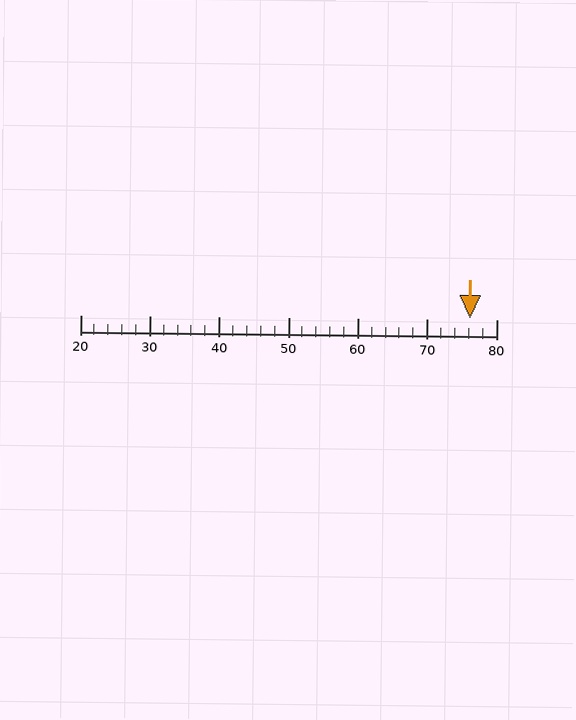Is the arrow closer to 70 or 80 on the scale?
The arrow is closer to 80.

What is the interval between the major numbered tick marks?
The major tick marks are spaced 10 units apart.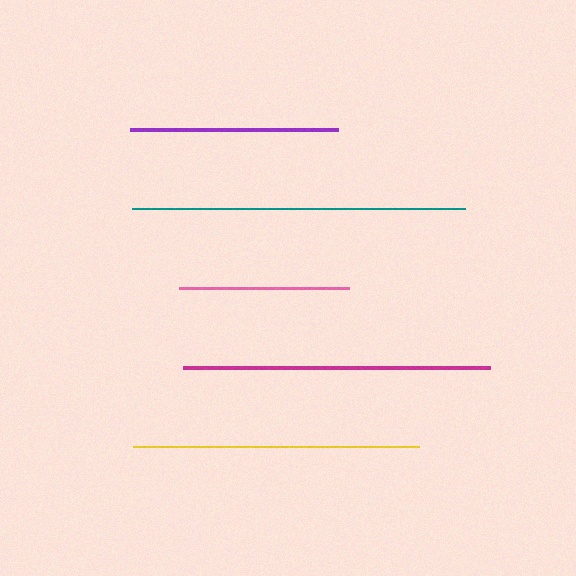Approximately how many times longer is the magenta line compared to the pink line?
The magenta line is approximately 1.8 times the length of the pink line.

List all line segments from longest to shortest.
From longest to shortest: teal, magenta, yellow, purple, pink.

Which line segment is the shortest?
The pink line is the shortest at approximately 171 pixels.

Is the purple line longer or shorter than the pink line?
The purple line is longer than the pink line.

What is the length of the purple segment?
The purple segment is approximately 208 pixels long.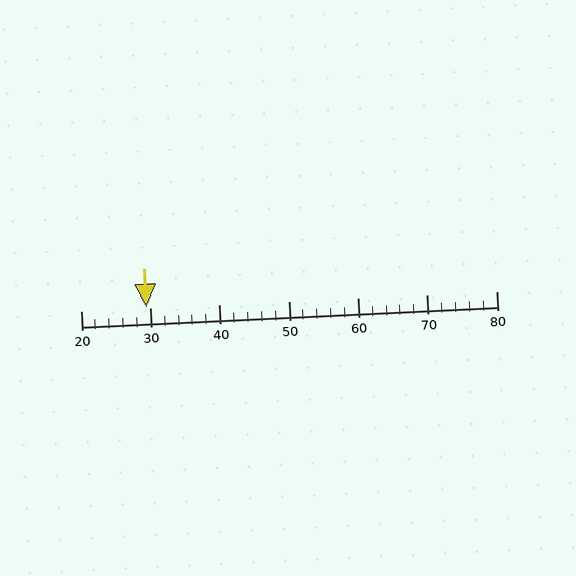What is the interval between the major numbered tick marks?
The major tick marks are spaced 10 units apart.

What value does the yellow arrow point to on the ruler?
The yellow arrow points to approximately 29.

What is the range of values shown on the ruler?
The ruler shows values from 20 to 80.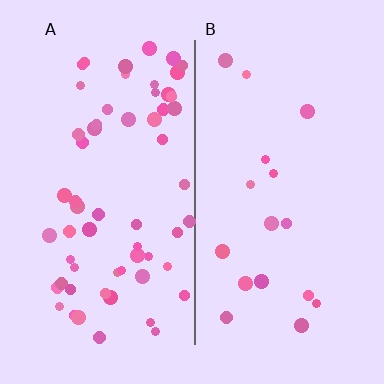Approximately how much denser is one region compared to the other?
Approximately 3.5× — region A over region B.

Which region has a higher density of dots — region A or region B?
A (the left).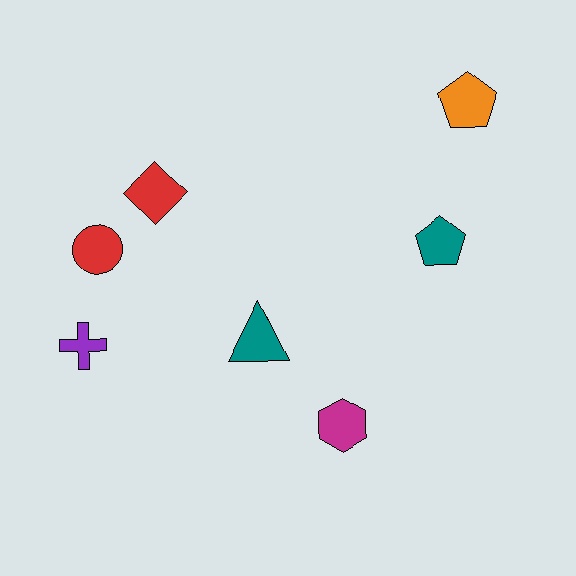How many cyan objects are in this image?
There are no cyan objects.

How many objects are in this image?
There are 7 objects.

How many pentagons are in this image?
There are 2 pentagons.